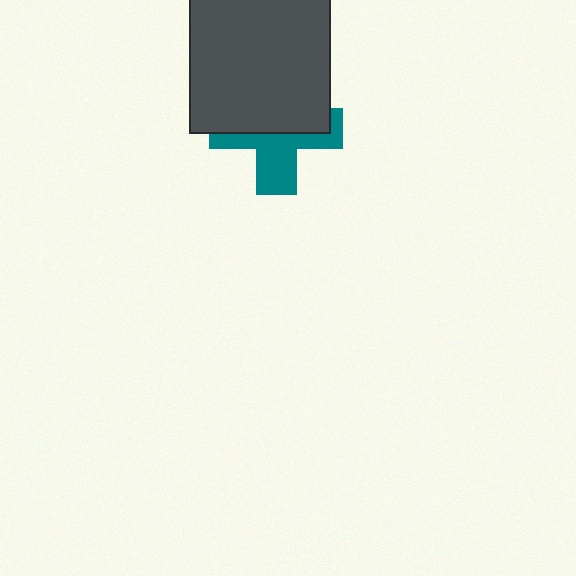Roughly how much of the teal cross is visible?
About half of it is visible (roughly 46%).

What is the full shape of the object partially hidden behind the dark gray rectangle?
The partially hidden object is a teal cross.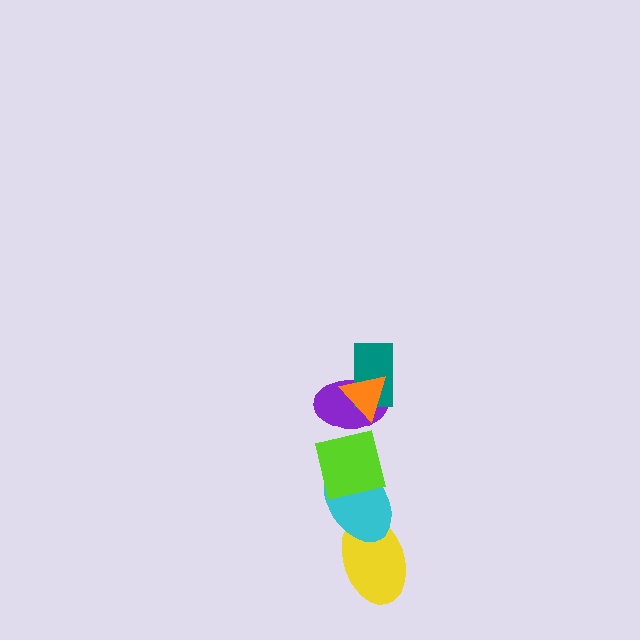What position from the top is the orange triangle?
The orange triangle is 1st from the top.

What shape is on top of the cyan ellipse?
The lime square is on top of the cyan ellipse.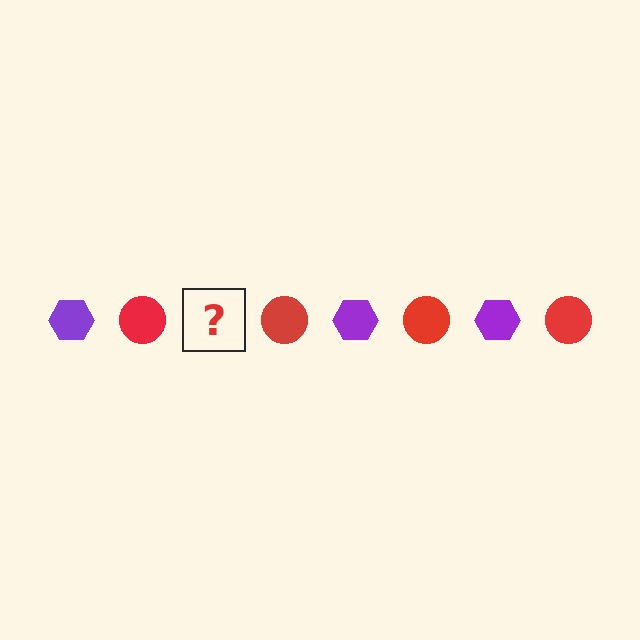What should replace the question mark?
The question mark should be replaced with a purple hexagon.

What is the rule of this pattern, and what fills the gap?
The rule is that the pattern alternates between purple hexagon and red circle. The gap should be filled with a purple hexagon.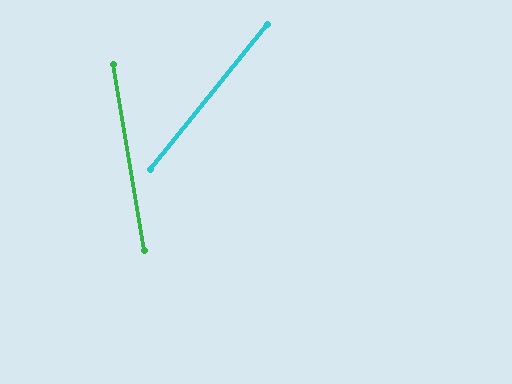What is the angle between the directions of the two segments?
Approximately 48 degrees.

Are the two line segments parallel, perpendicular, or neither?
Neither parallel nor perpendicular — they differ by about 48°.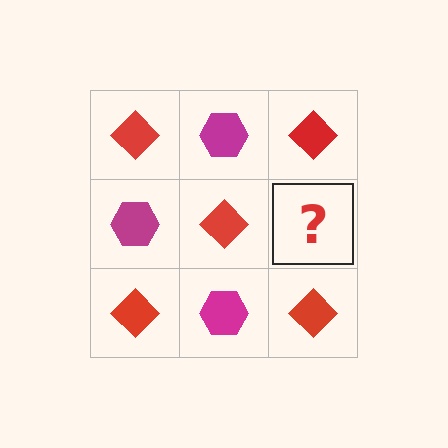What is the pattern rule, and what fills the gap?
The rule is that it alternates red diamond and magenta hexagon in a checkerboard pattern. The gap should be filled with a magenta hexagon.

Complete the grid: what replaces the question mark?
The question mark should be replaced with a magenta hexagon.